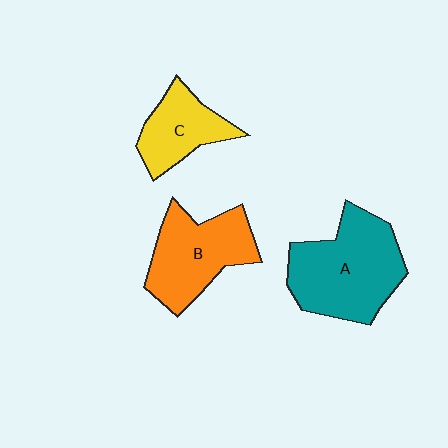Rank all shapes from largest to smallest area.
From largest to smallest: A (teal), B (orange), C (yellow).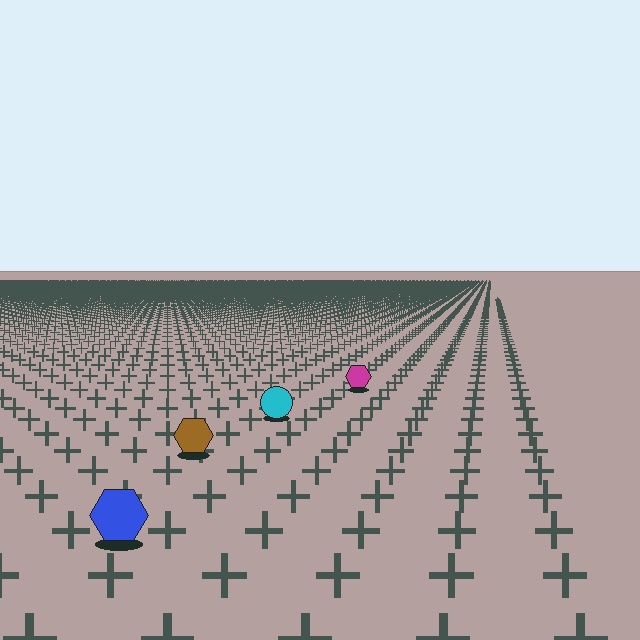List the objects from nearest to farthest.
From nearest to farthest: the blue hexagon, the brown hexagon, the cyan circle, the magenta hexagon.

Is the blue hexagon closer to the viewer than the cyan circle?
Yes. The blue hexagon is closer — you can tell from the texture gradient: the ground texture is coarser near it.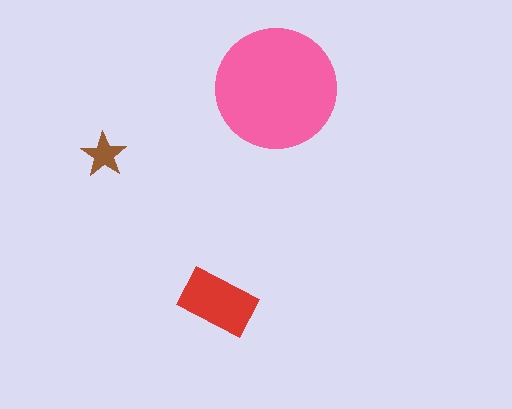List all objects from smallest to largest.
The brown star, the red rectangle, the pink circle.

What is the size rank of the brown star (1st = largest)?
3rd.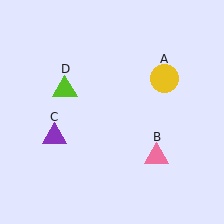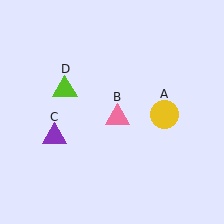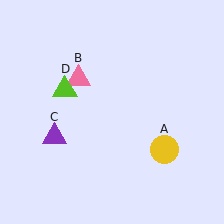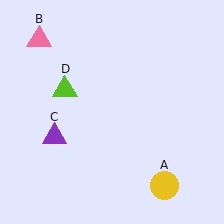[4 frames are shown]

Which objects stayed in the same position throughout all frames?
Purple triangle (object C) and lime triangle (object D) remained stationary.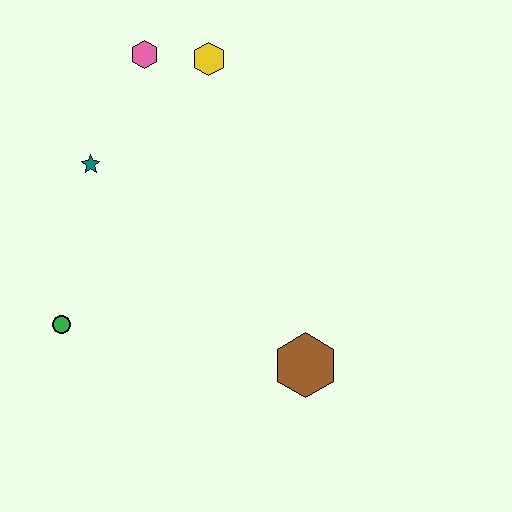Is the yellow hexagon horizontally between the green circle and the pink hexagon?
No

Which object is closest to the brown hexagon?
The green circle is closest to the brown hexagon.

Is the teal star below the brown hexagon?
No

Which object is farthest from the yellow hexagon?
The brown hexagon is farthest from the yellow hexagon.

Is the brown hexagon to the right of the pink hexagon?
Yes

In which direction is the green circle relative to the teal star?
The green circle is below the teal star.